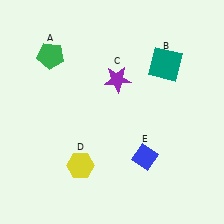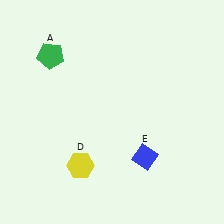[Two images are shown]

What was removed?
The purple star (C), the teal square (B) were removed in Image 2.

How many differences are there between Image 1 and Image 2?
There are 2 differences between the two images.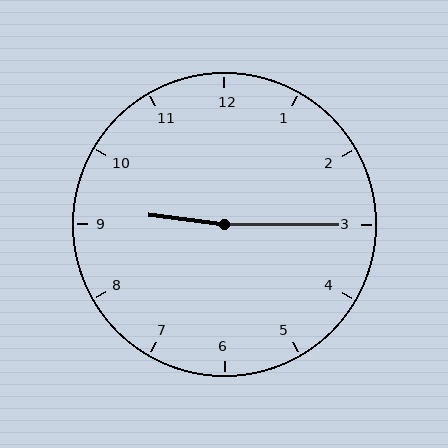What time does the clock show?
9:15.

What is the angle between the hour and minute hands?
Approximately 172 degrees.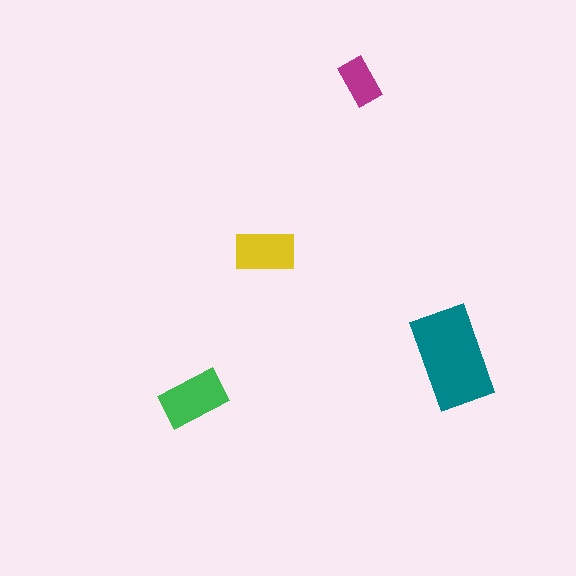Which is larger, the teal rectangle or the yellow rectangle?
The teal one.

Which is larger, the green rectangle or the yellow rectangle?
The green one.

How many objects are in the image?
There are 4 objects in the image.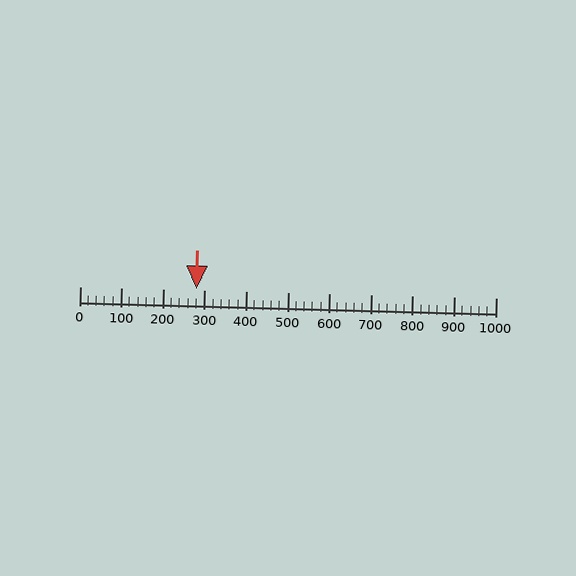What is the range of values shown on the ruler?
The ruler shows values from 0 to 1000.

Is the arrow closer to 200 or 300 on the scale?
The arrow is closer to 300.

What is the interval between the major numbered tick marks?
The major tick marks are spaced 100 units apart.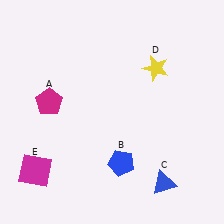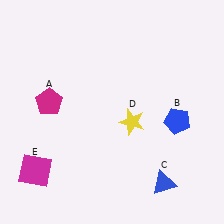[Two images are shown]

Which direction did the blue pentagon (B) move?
The blue pentagon (B) moved right.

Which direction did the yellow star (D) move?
The yellow star (D) moved down.